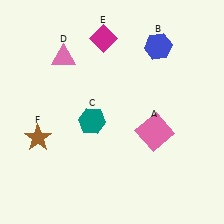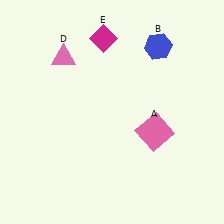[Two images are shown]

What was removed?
The teal hexagon (C), the brown star (F) were removed in Image 2.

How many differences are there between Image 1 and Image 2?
There are 2 differences between the two images.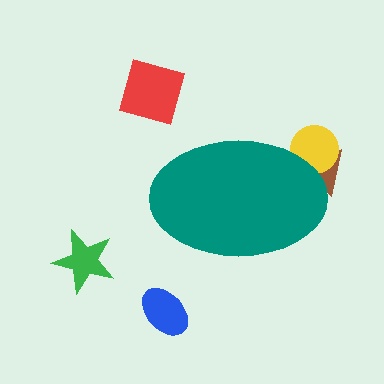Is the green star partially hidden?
No, the green star is fully visible.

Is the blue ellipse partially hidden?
No, the blue ellipse is fully visible.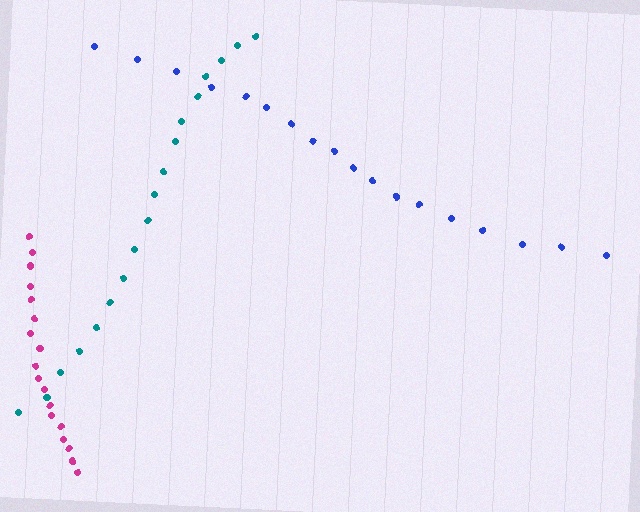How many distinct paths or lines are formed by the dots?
There are 3 distinct paths.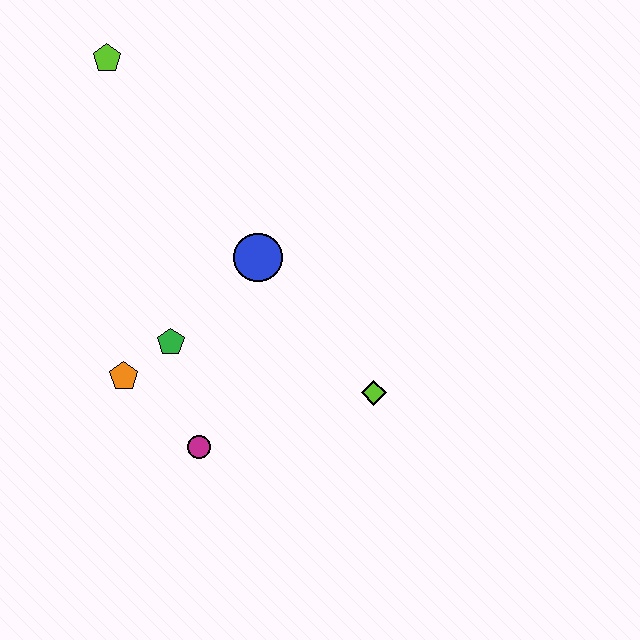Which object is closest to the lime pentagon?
The blue circle is closest to the lime pentagon.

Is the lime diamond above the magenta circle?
Yes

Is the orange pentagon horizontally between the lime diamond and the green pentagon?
No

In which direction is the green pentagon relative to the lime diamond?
The green pentagon is to the left of the lime diamond.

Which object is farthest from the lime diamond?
The lime pentagon is farthest from the lime diamond.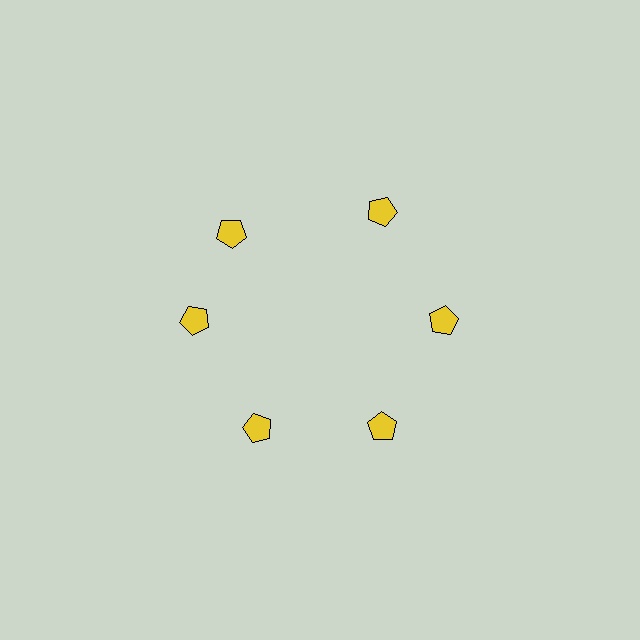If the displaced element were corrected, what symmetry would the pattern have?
It would have 6-fold rotational symmetry — the pattern would map onto itself every 60 degrees.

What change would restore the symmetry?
The symmetry would be restored by rotating it back into even spacing with its neighbors so that all 6 pentagons sit at equal angles and equal distance from the center.